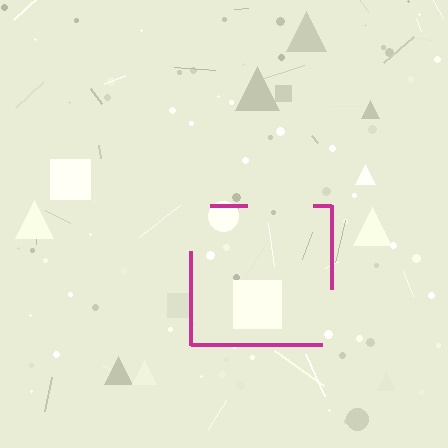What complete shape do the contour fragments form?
The contour fragments form a square.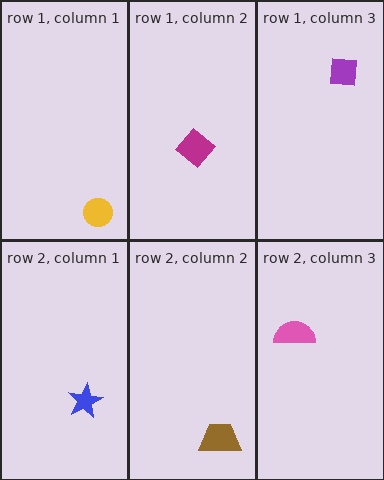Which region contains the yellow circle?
The row 1, column 1 region.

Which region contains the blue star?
The row 2, column 1 region.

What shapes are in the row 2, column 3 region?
The pink semicircle.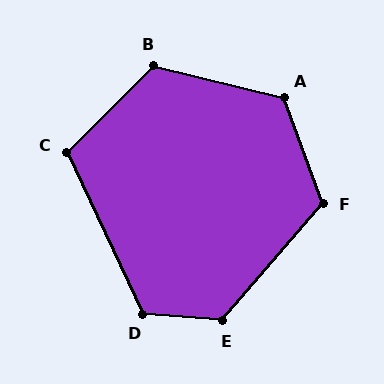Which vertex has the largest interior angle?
E, at approximately 126 degrees.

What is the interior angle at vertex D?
Approximately 120 degrees (obtuse).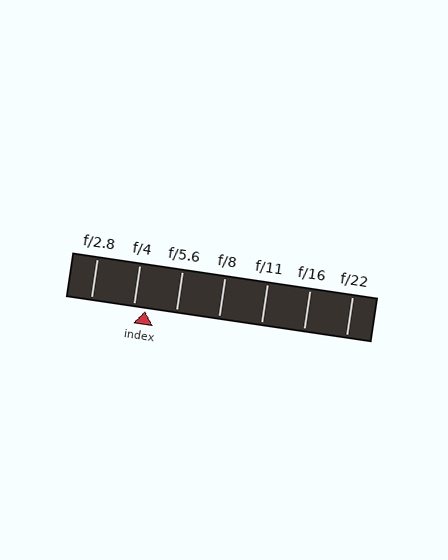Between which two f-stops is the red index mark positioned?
The index mark is between f/4 and f/5.6.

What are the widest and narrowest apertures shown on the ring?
The widest aperture shown is f/2.8 and the narrowest is f/22.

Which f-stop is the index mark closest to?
The index mark is closest to f/4.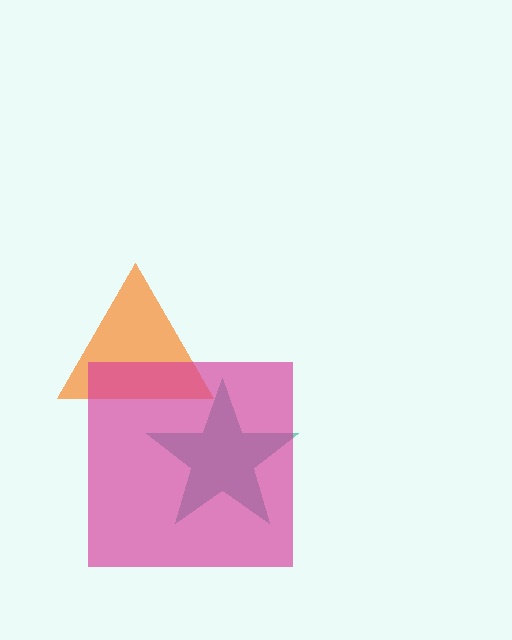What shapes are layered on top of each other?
The layered shapes are: an orange triangle, a teal star, a magenta square.